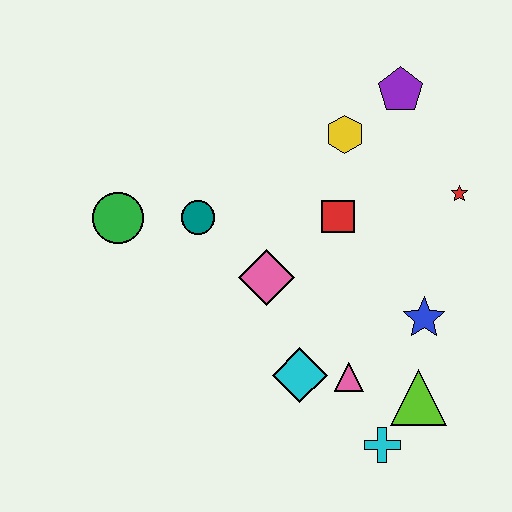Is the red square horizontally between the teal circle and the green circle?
No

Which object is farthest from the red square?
The cyan cross is farthest from the red square.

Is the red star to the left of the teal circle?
No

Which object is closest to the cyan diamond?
The pink triangle is closest to the cyan diamond.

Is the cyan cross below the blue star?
Yes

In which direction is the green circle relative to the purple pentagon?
The green circle is to the left of the purple pentagon.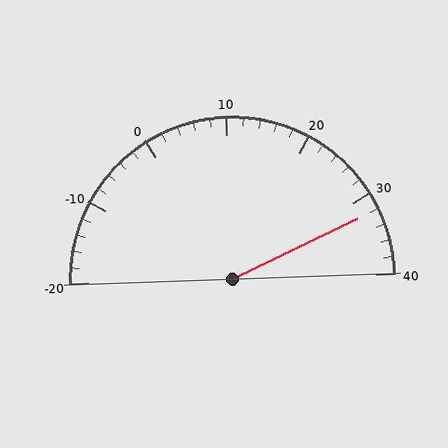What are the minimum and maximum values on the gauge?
The gauge ranges from -20 to 40.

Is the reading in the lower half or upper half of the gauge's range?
The reading is in the upper half of the range (-20 to 40).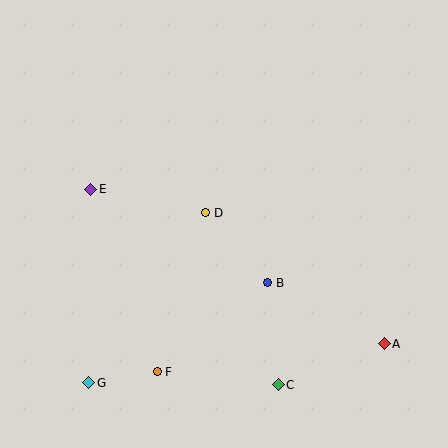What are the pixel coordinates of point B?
Point B is at (268, 283).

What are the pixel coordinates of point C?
Point C is at (278, 385).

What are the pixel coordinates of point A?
Point A is at (384, 344).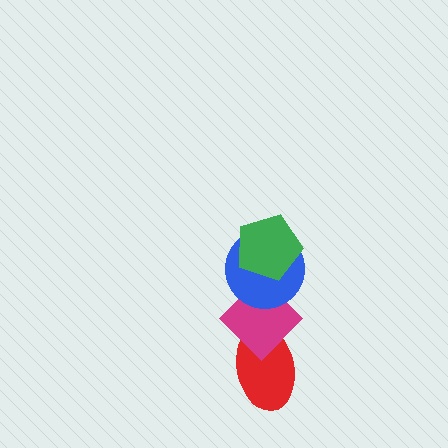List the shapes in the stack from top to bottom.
From top to bottom: the green pentagon, the blue circle, the magenta diamond, the red ellipse.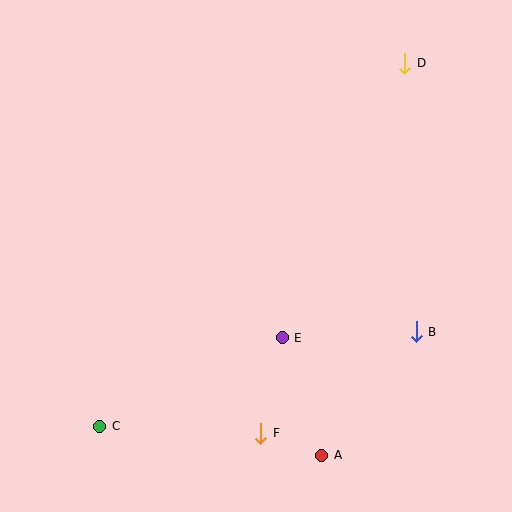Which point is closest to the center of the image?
Point E at (282, 338) is closest to the center.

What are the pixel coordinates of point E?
Point E is at (282, 338).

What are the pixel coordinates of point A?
Point A is at (322, 455).